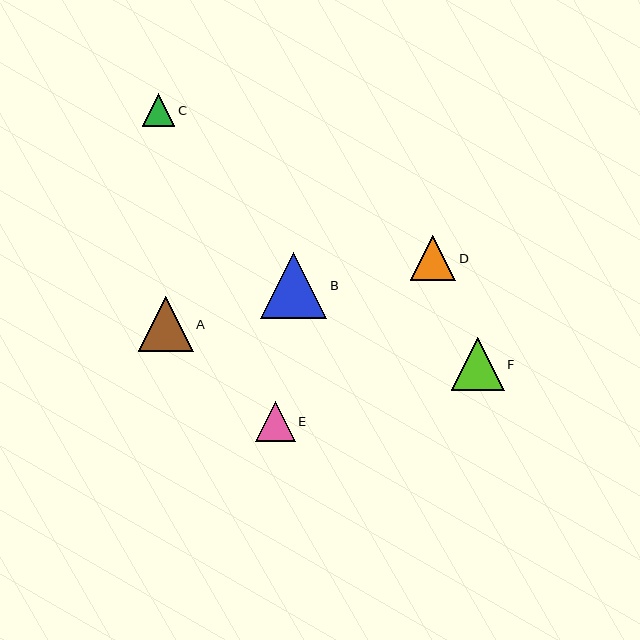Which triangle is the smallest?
Triangle C is the smallest with a size of approximately 33 pixels.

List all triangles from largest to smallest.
From largest to smallest: B, A, F, D, E, C.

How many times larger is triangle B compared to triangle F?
Triangle B is approximately 1.3 times the size of triangle F.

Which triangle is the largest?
Triangle B is the largest with a size of approximately 66 pixels.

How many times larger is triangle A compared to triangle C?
Triangle A is approximately 1.7 times the size of triangle C.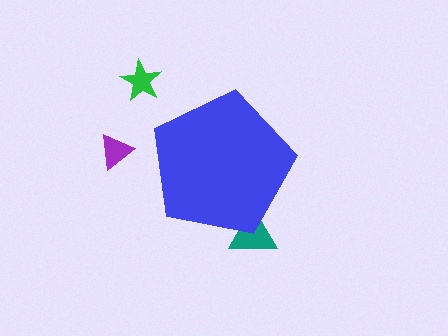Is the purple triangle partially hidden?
No, the purple triangle is fully visible.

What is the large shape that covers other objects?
A blue pentagon.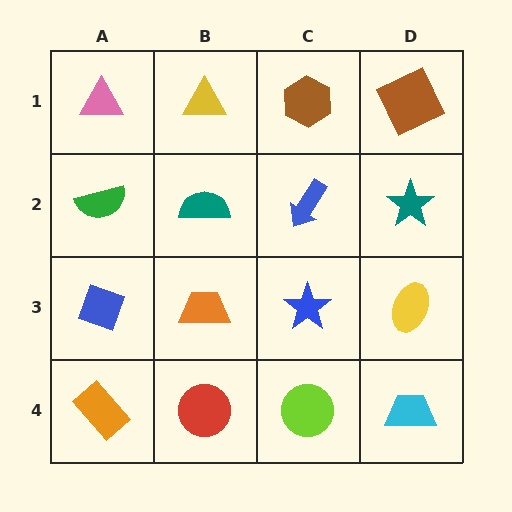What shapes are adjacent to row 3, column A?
A green semicircle (row 2, column A), an orange rectangle (row 4, column A), an orange trapezoid (row 3, column B).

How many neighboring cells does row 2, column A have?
3.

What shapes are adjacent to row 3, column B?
A teal semicircle (row 2, column B), a red circle (row 4, column B), a blue diamond (row 3, column A), a blue star (row 3, column C).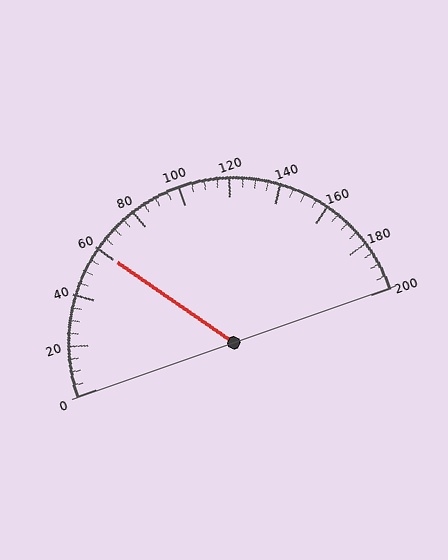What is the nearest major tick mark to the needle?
The nearest major tick mark is 60.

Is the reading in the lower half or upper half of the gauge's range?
The reading is in the lower half of the range (0 to 200).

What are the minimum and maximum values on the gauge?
The gauge ranges from 0 to 200.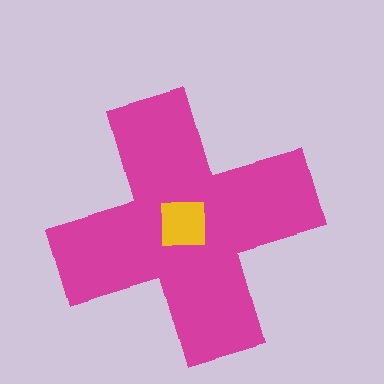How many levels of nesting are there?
2.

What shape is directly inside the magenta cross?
The yellow square.